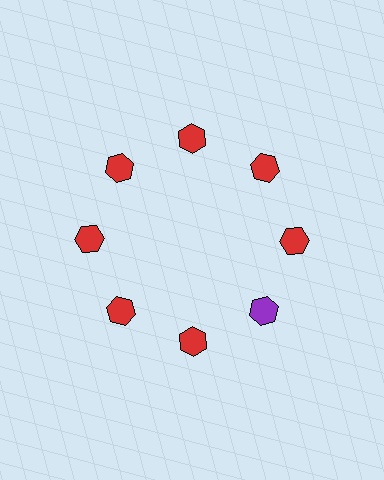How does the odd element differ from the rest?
It has a different color: purple instead of red.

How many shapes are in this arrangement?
There are 8 shapes arranged in a ring pattern.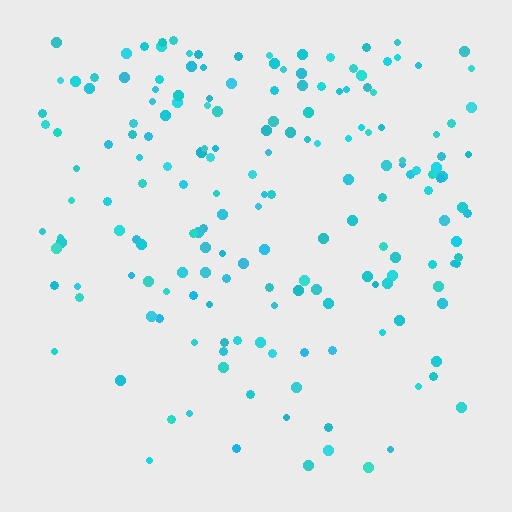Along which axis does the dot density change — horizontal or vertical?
Vertical.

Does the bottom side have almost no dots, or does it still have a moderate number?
Still a moderate number, just noticeably fewer than the top.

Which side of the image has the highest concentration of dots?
The top.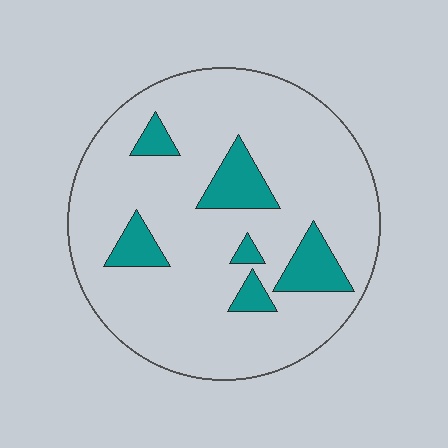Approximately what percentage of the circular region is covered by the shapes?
Approximately 15%.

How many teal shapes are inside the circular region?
6.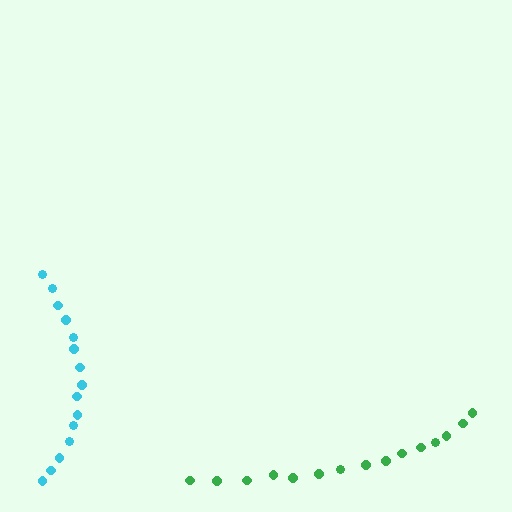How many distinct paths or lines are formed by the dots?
There are 2 distinct paths.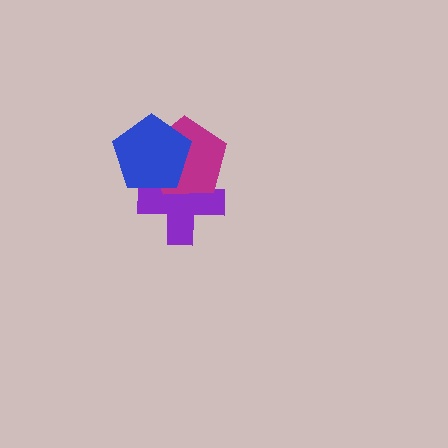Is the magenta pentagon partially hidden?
Yes, it is partially covered by another shape.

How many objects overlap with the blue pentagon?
2 objects overlap with the blue pentagon.